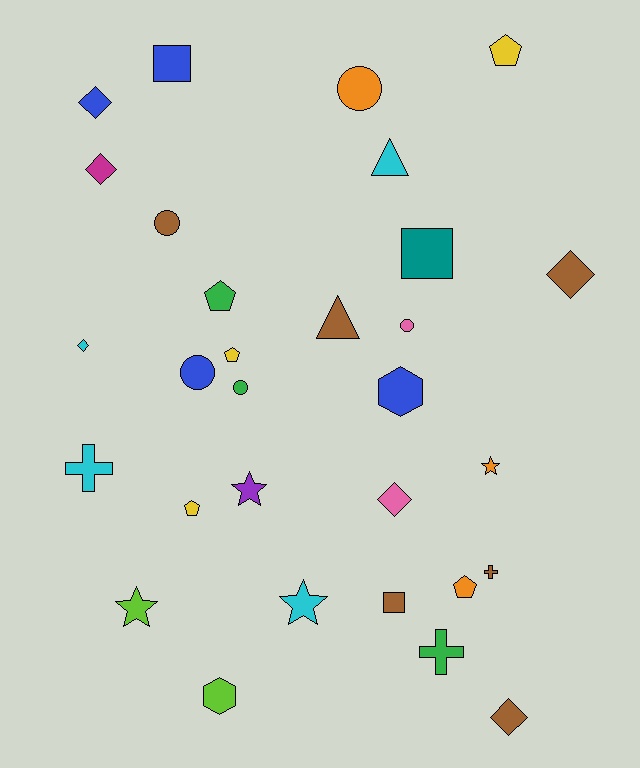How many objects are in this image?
There are 30 objects.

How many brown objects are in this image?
There are 6 brown objects.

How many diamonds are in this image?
There are 6 diamonds.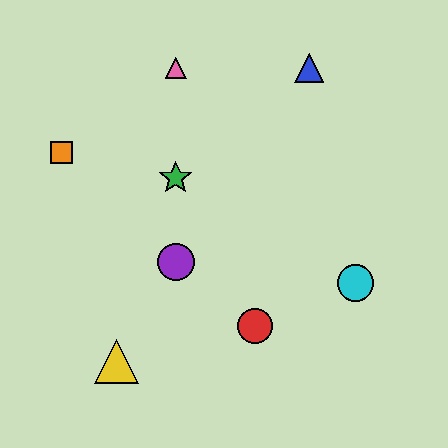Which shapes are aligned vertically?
The green star, the purple circle, the pink triangle are aligned vertically.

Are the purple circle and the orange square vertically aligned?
No, the purple circle is at x≈176 and the orange square is at x≈61.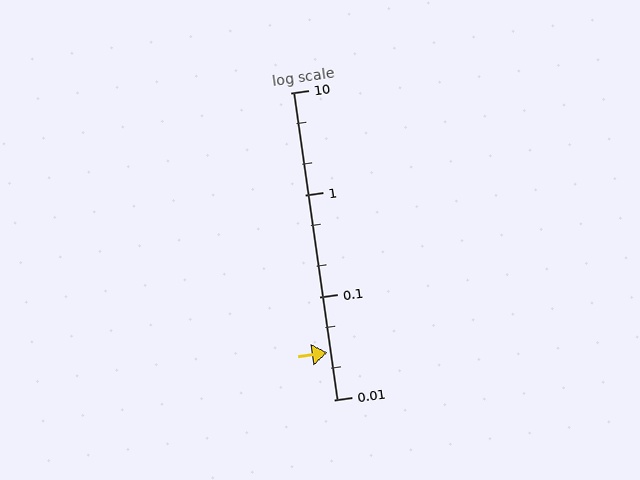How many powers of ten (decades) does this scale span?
The scale spans 3 decades, from 0.01 to 10.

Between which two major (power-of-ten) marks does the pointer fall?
The pointer is between 0.01 and 0.1.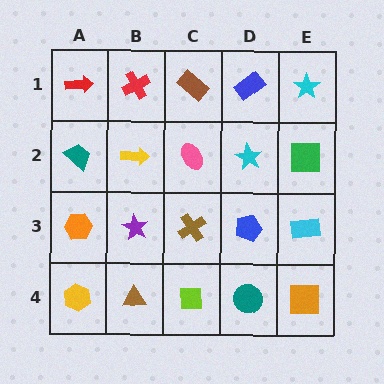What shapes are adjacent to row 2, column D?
A blue rectangle (row 1, column D), a blue pentagon (row 3, column D), a pink ellipse (row 2, column C), a green square (row 2, column E).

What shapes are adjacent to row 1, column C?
A pink ellipse (row 2, column C), a red cross (row 1, column B), a blue rectangle (row 1, column D).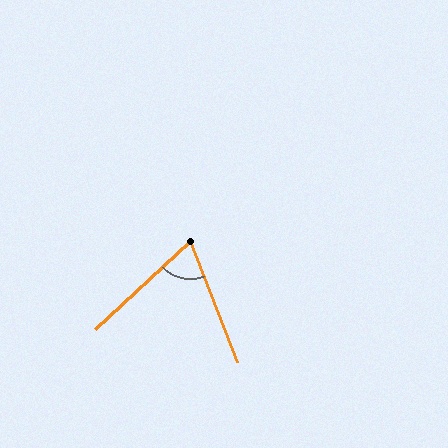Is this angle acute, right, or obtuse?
It is acute.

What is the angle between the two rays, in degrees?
Approximately 68 degrees.